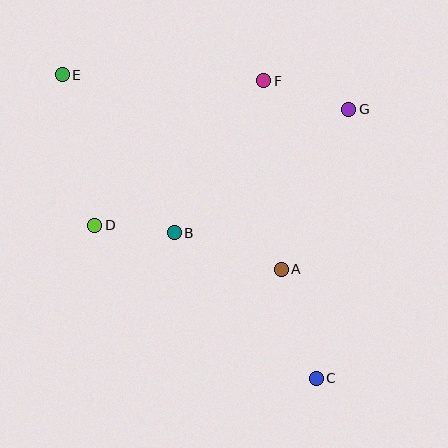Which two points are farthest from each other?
Points C and E are farthest from each other.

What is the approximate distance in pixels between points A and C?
The distance between A and C is approximately 115 pixels.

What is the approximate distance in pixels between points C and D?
The distance between C and D is approximately 269 pixels.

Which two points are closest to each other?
Points B and D are closest to each other.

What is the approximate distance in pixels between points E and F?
The distance between E and F is approximately 202 pixels.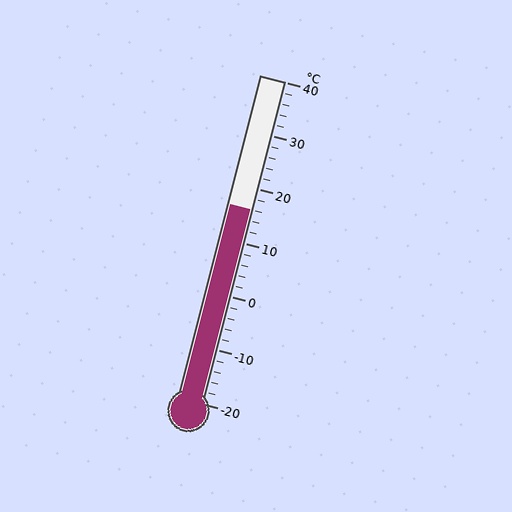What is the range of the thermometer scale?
The thermometer scale ranges from -20°C to 40°C.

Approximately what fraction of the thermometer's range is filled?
The thermometer is filled to approximately 60% of its range.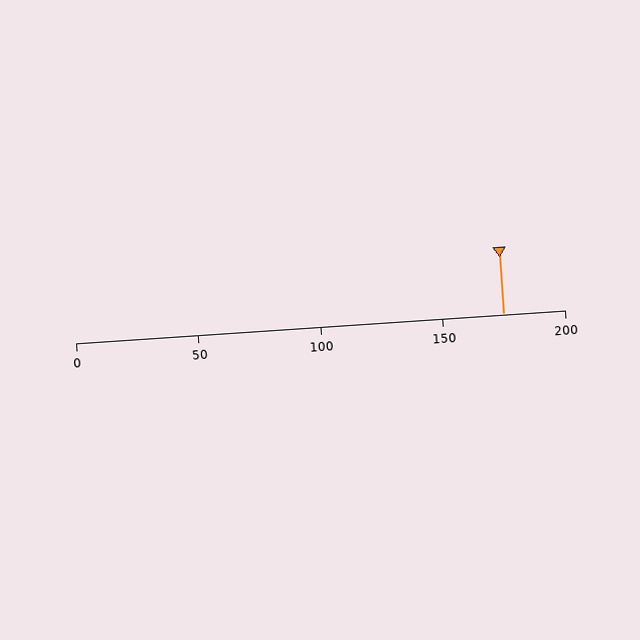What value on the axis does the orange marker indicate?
The marker indicates approximately 175.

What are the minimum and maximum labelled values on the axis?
The axis runs from 0 to 200.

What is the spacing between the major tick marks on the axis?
The major ticks are spaced 50 apart.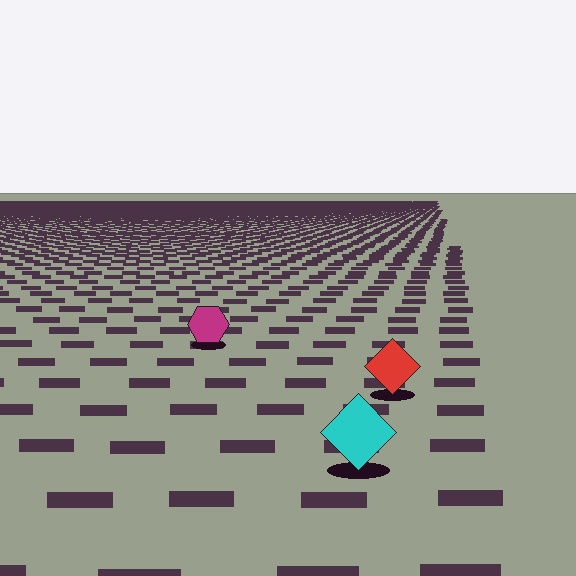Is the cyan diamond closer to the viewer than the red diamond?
Yes. The cyan diamond is closer — you can tell from the texture gradient: the ground texture is coarser near it.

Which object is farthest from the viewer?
The magenta hexagon is farthest from the viewer. It appears smaller and the ground texture around it is denser.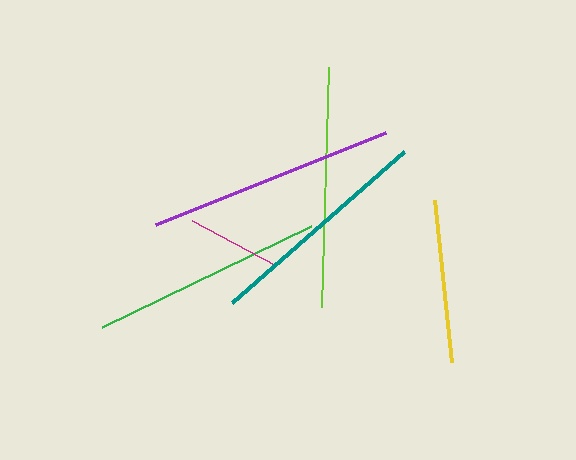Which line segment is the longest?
The purple line is the longest at approximately 247 pixels.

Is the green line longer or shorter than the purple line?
The purple line is longer than the green line.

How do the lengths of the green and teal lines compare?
The green and teal lines are approximately the same length.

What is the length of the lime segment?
The lime segment is approximately 240 pixels long.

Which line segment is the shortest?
The magenta line is the shortest at approximately 96 pixels.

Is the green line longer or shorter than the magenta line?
The green line is longer than the magenta line.